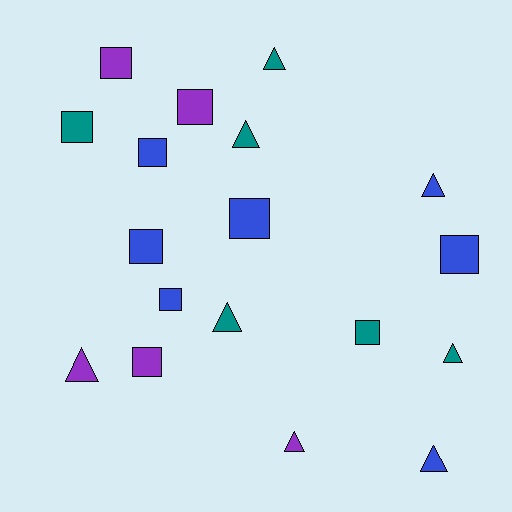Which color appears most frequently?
Blue, with 7 objects.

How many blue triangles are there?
There are 2 blue triangles.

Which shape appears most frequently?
Square, with 10 objects.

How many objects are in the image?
There are 18 objects.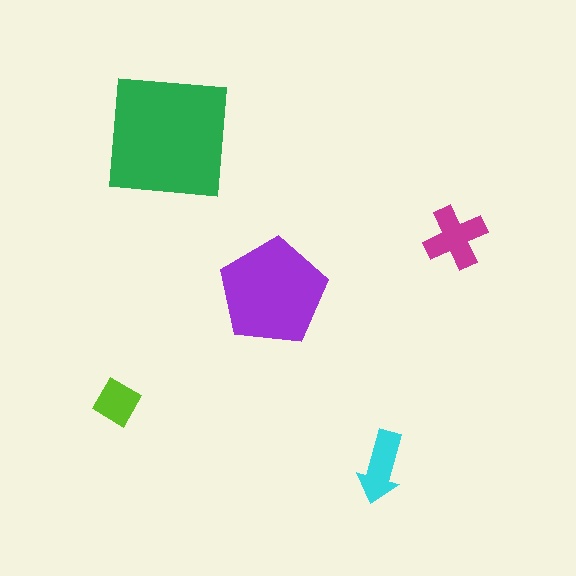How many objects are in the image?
There are 5 objects in the image.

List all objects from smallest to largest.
The lime diamond, the cyan arrow, the magenta cross, the purple pentagon, the green square.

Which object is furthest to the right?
The magenta cross is rightmost.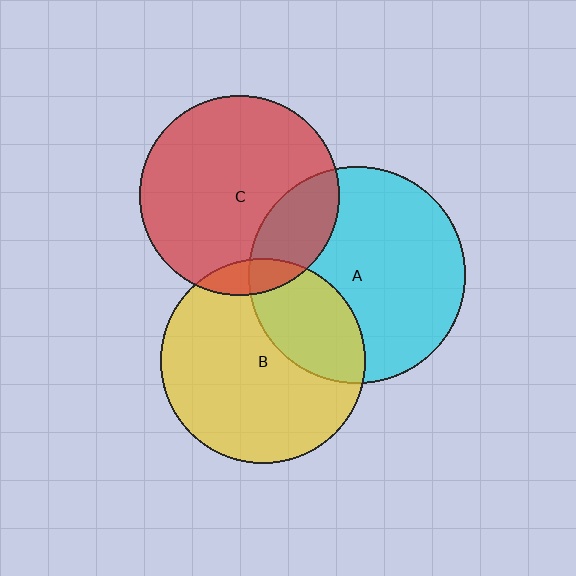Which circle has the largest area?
Circle A (cyan).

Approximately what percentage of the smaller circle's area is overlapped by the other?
Approximately 10%.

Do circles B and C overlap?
Yes.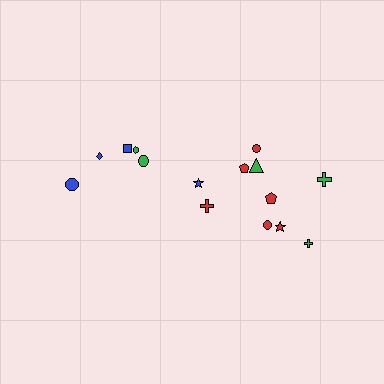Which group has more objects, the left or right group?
The right group.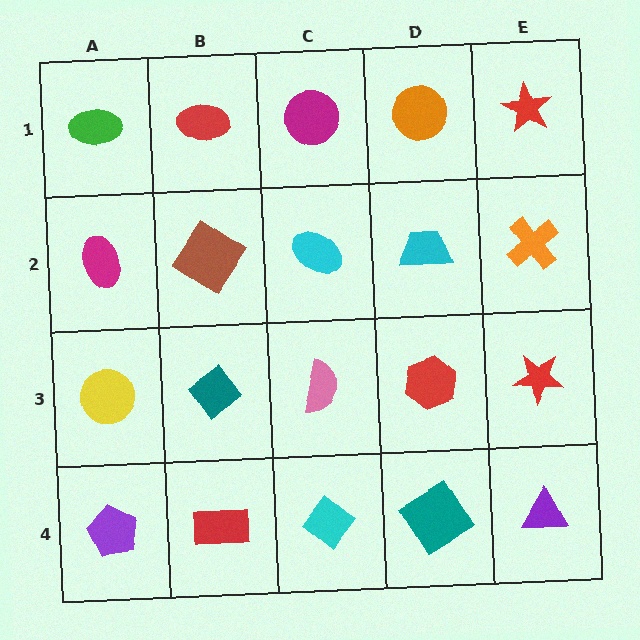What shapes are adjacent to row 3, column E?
An orange cross (row 2, column E), a purple triangle (row 4, column E), a red hexagon (row 3, column D).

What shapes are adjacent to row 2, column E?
A red star (row 1, column E), a red star (row 3, column E), a cyan trapezoid (row 2, column D).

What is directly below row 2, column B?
A teal diamond.